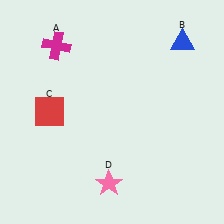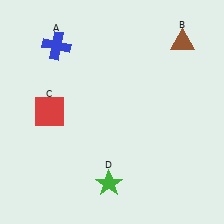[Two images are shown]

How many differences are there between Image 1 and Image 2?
There are 3 differences between the two images.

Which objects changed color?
A changed from magenta to blue. B changed from blue to brown. D changed from pink to green.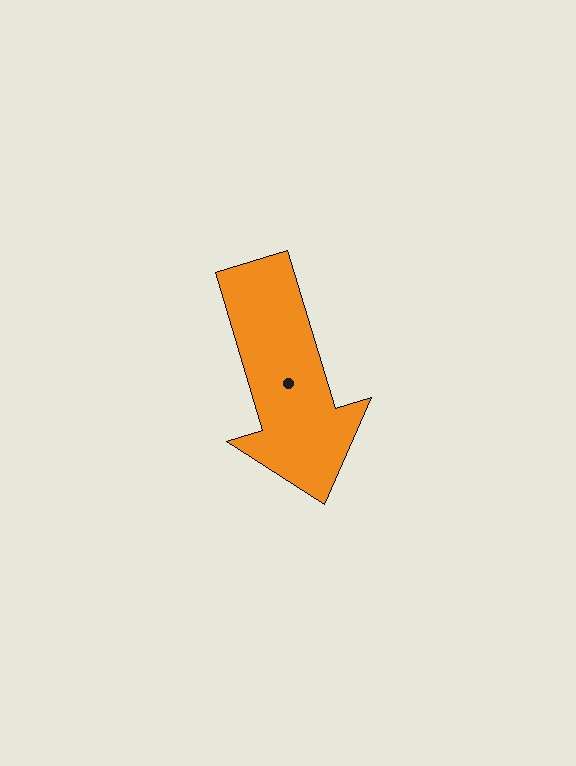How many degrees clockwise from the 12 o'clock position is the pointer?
Approximately 163 degrees.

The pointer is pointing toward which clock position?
Roughly 5 o'clock.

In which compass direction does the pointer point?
South.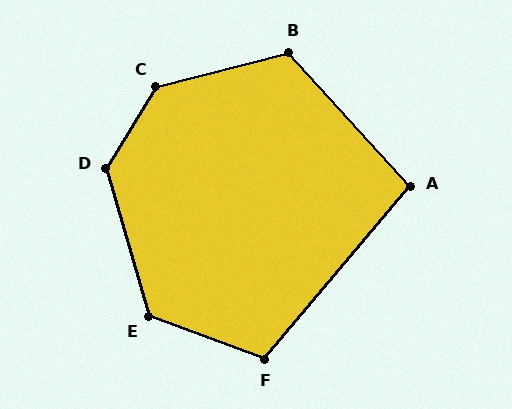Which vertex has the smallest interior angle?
A, at approximately 98 degrees.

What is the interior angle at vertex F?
Approximately 110 degrees (obtuse).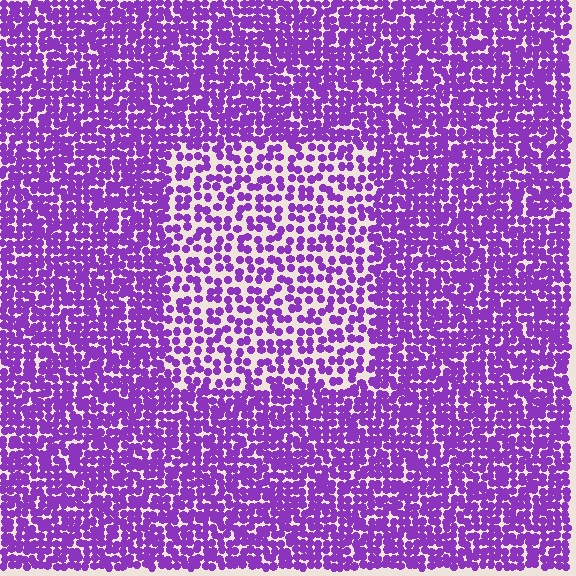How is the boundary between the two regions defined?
The boundary is defined by a change in element density (approximately 1.8x ratio). All elements are the same color, size, and shape.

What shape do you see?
I see a rectangle.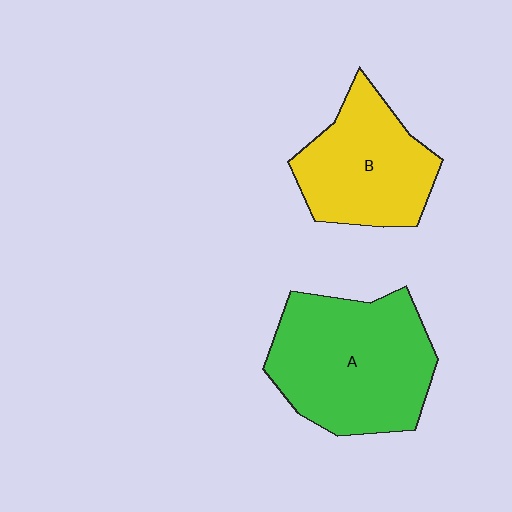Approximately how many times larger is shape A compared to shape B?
Approximately 1.4 times.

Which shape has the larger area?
Shape A (green).